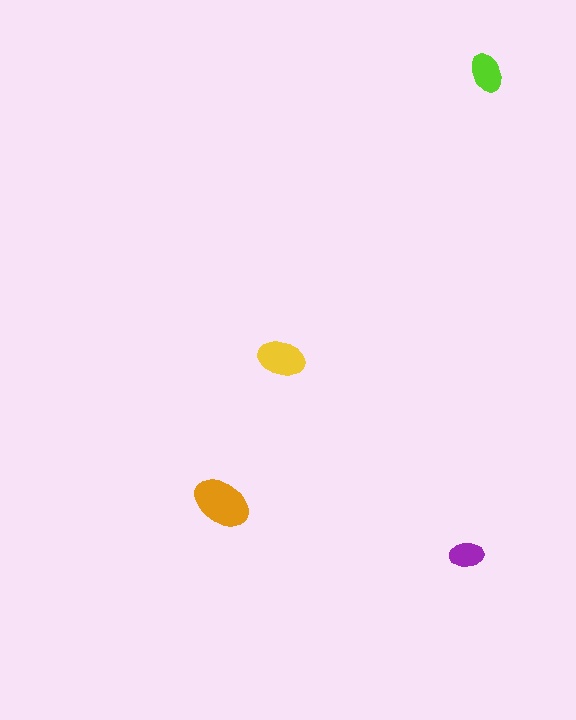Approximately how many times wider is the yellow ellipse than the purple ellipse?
About 1.5 times wider.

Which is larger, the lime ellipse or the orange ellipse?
The orange one.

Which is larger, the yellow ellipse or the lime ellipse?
The yellow one.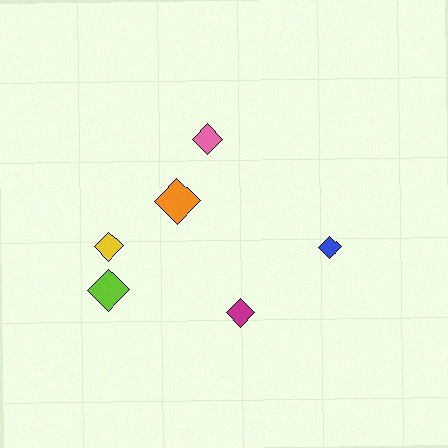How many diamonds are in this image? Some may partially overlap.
There are 6 diamonds.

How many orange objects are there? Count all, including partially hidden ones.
There is 1 orange object.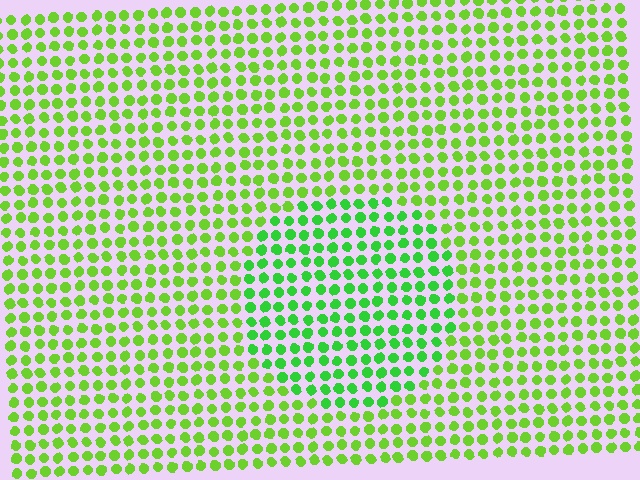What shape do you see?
I see a circle.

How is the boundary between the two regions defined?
The boundary is defined purely by a slight shift in hue (about 26 degrees). Spacing, size, and orientation are identical on both sides.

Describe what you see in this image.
The image is filled with small lime elements in a uniform arrangement. A circle-shaped region is visible where the elements are tinted to a slightly different hue, forming a subtle color boundary.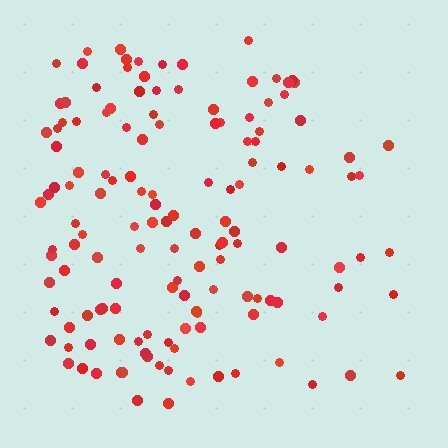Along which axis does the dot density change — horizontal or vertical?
Horizontal.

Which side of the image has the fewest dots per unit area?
The right.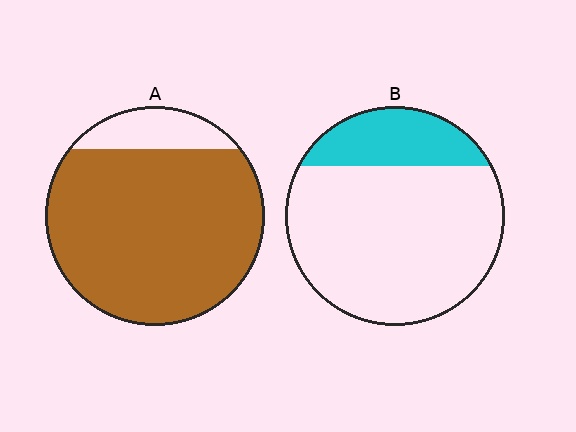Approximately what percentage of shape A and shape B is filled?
A is approximately 85% and B is approximately 20%.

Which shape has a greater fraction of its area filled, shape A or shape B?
Shape A.